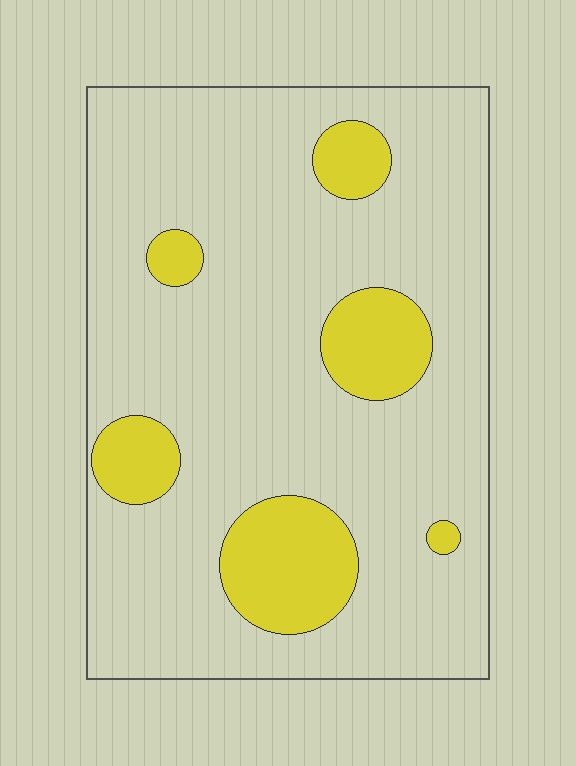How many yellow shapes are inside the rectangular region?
6.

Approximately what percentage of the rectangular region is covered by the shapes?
Approximately 15%.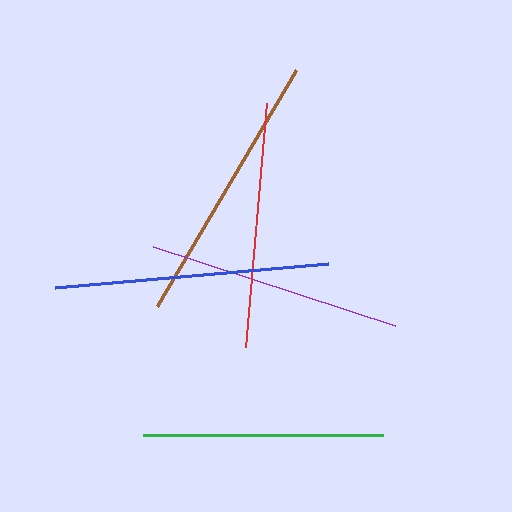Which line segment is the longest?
The brown line is the longest at approximately 274 pixels.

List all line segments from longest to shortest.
From longest to shortest: brown, blue, purple, red, green.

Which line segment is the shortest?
The green line is the shortest at approximately 240 pixels.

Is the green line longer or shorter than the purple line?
The purple line is longer than the green line.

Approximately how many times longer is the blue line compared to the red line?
The blue line is approximately 1.1 times the length of the red line.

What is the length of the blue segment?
The blue segment is approximately 274 pixels long.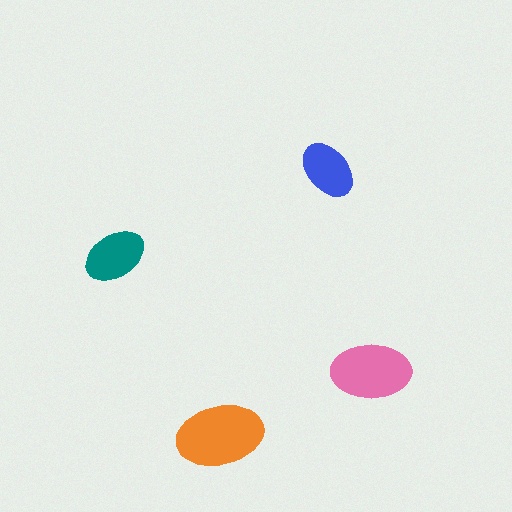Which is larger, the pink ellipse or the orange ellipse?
The orange one.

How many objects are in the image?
There are 4 objects in the image.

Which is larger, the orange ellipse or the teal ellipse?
The orange one.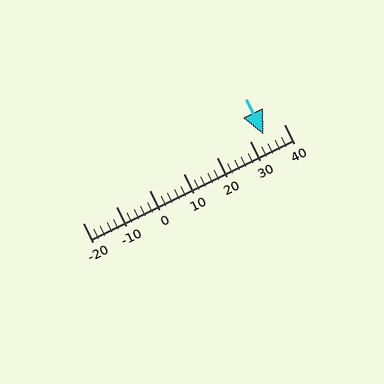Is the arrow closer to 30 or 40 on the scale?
The arrow is closer to 30.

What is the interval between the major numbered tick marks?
The major tick marks are spaced 10 units apart.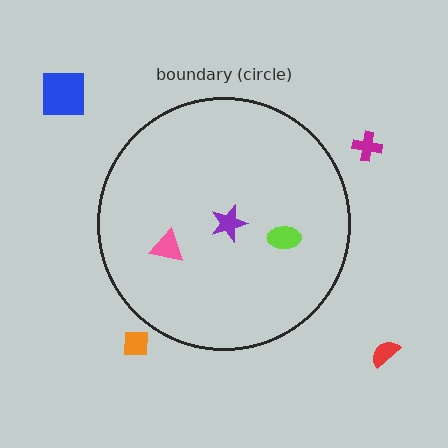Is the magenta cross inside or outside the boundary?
Outside.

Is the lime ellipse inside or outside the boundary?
Inside.